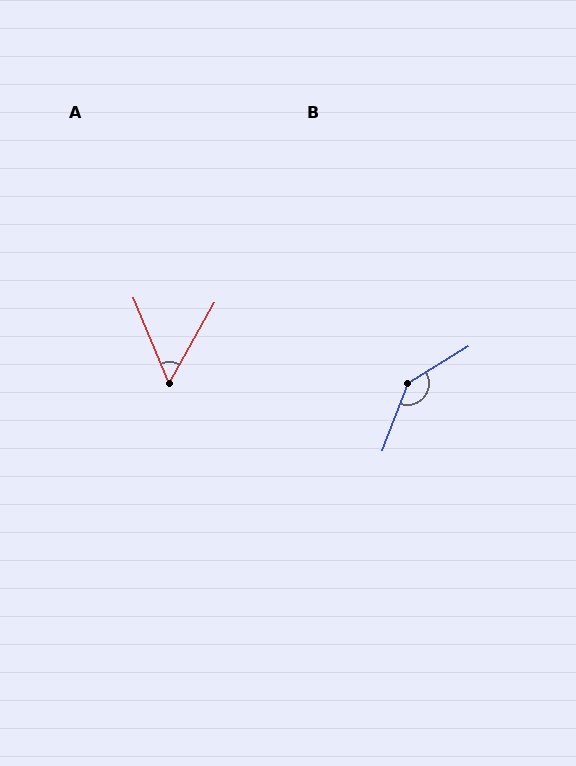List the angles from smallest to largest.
A (52°), B (142°).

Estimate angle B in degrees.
Approximately 142 degrees.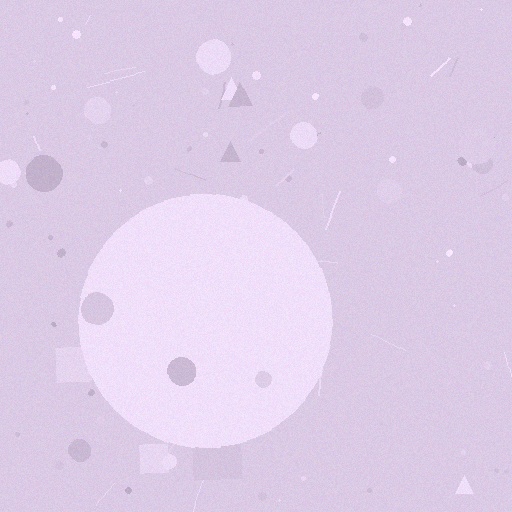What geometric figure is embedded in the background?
A circle is embedded in the background.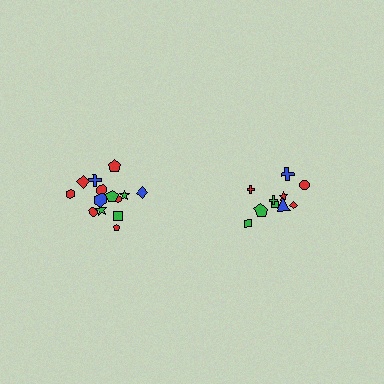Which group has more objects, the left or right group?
The left group.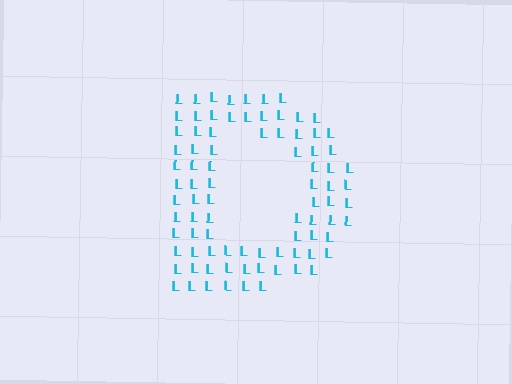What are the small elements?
The small elements are letter L's.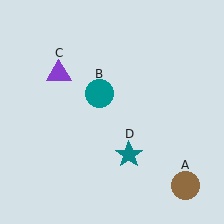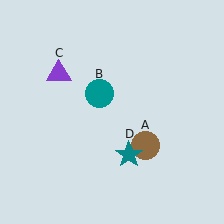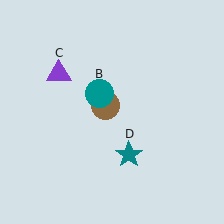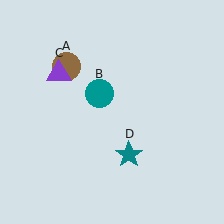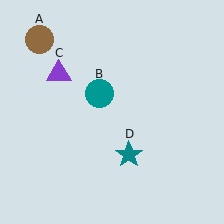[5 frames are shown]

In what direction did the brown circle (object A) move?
The brown circle (object A) moved up and to the left.